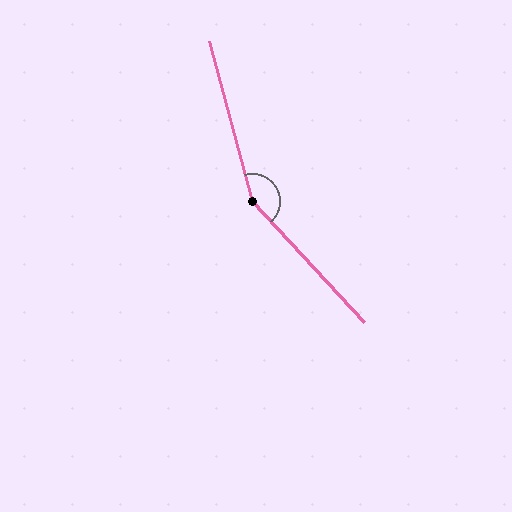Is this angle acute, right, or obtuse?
It is obtuse.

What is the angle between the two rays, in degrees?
Approximately 152 degrees.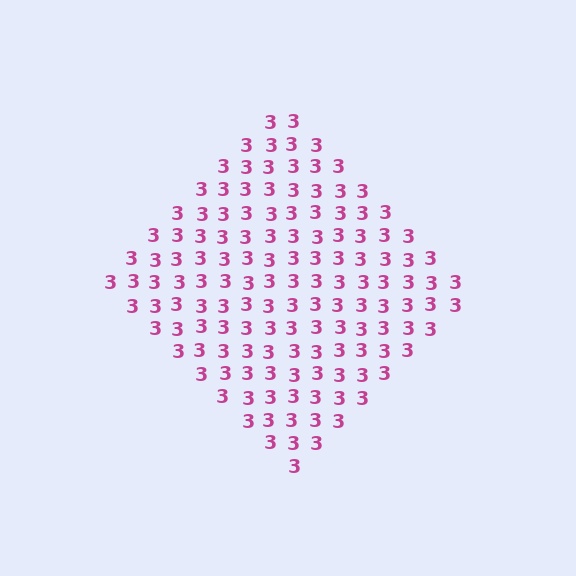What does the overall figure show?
The overall figure shows a diamond.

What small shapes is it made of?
It is made of small digit 3's.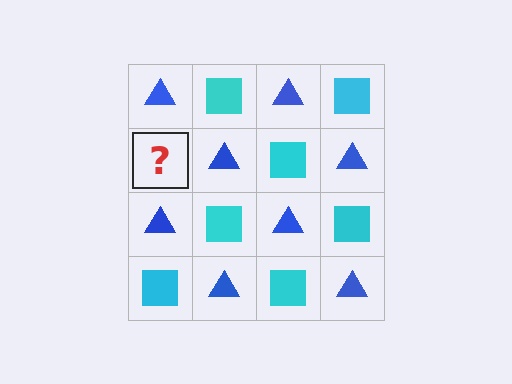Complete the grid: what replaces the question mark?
The question mark should be replaced with a cyan square.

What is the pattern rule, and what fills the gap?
The rule is that it alternates blue triangle and cyan square in a checkerboard pattern. The gap should be filled with a cyan square.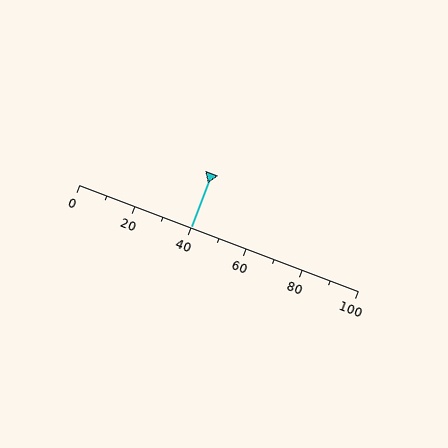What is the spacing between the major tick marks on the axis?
The major ticks are spaced 20 apart.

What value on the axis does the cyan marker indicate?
The marker indicates approximately 40.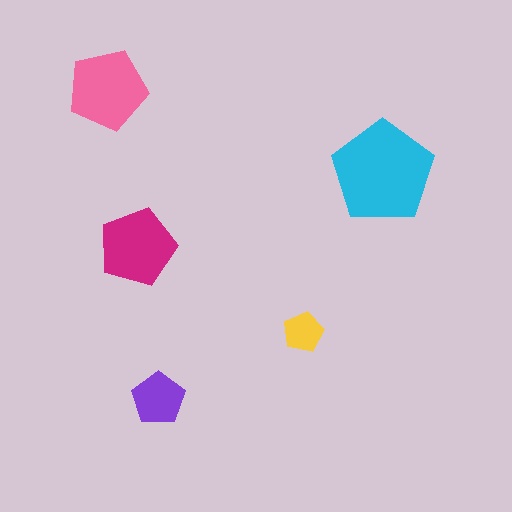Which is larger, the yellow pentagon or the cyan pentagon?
The cyan one.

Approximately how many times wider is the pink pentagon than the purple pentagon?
About 1.5 times wider.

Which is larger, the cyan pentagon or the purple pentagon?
The cyan one.